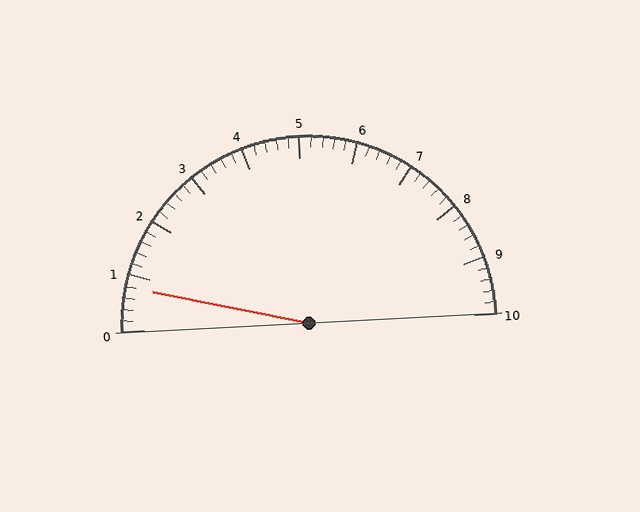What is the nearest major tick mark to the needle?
The nearest major tick mark is 1.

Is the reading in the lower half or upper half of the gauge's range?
The reading is in the lower half of the range (0 to 10).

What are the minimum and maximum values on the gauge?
The gauge ranges from 0 to 10.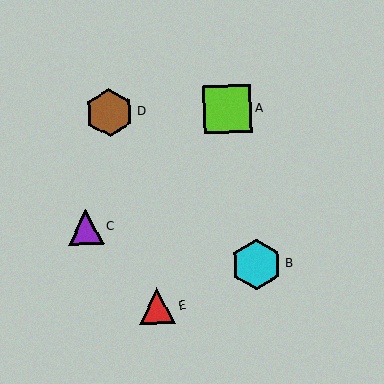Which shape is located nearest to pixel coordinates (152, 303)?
The red triangle (labeled E) at (157, 306) is nearest to that location.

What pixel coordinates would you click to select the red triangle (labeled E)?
Click at (157, 306) to select the red triangle E.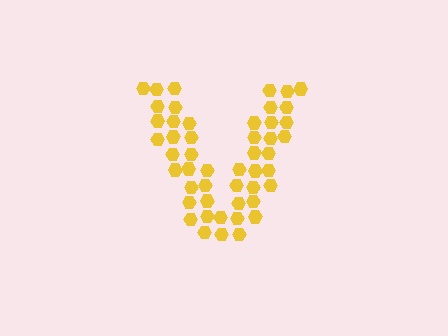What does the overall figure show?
The overall figure shows the letter V.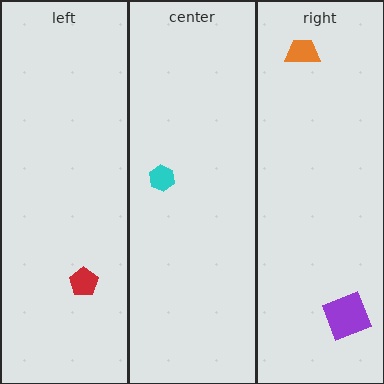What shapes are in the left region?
The red pentagon.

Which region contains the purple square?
The right region.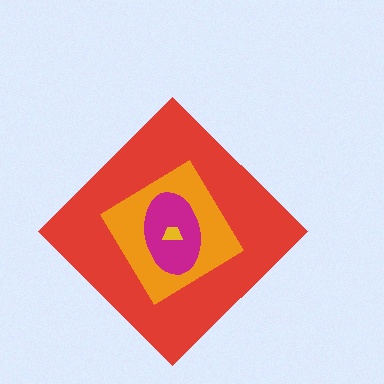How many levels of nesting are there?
4.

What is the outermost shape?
The red diamond.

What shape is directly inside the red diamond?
The orange diamond.